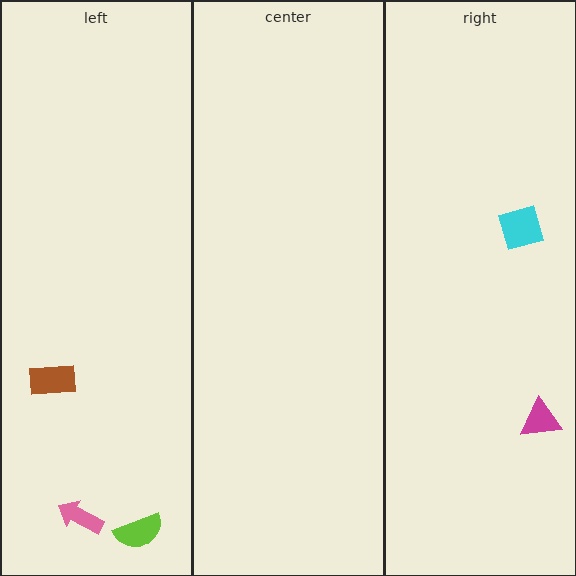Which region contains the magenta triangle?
The right region.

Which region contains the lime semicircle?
The left region.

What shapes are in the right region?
The cyan diamond, the magenta triangle.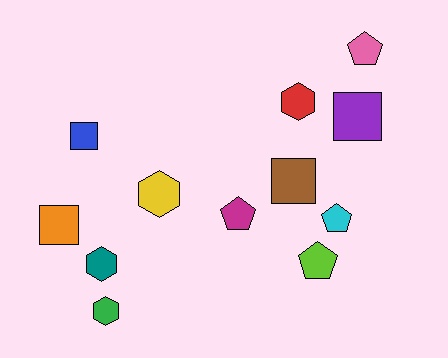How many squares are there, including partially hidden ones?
There are 4 squares.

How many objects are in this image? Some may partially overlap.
There are 12 objects.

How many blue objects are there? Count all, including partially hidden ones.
There is 1 blue object.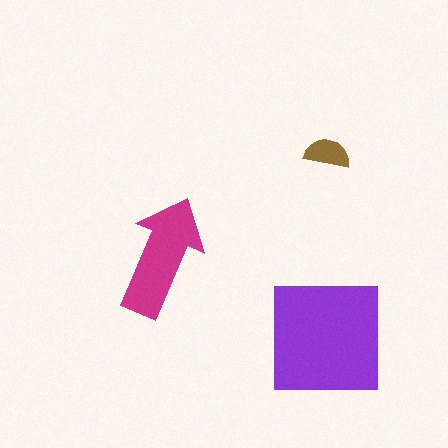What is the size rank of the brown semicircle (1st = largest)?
3rd.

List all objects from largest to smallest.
The purple square, the magenta arrow, the brown semicircle.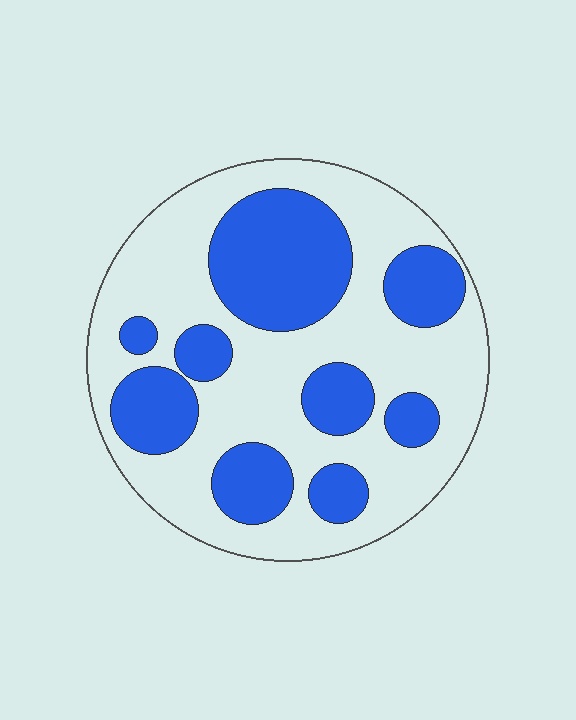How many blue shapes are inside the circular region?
9.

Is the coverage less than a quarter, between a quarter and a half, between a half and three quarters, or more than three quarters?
Between a quarter and a half.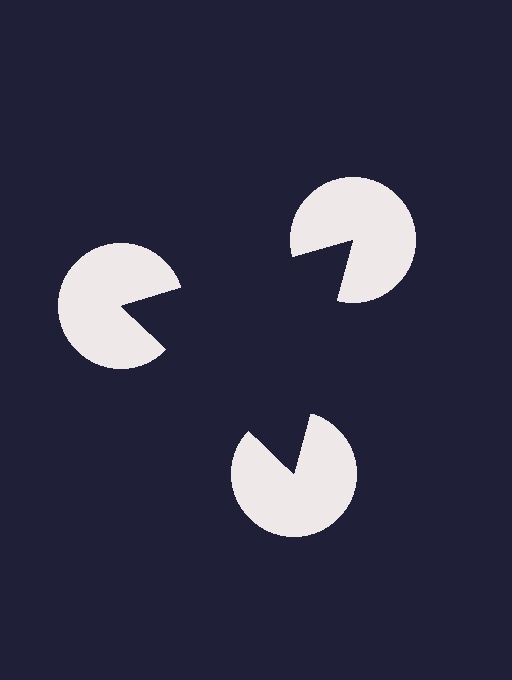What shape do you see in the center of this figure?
An illusory triangle — its edges are inferred from the aligned wedge cuts in the pac-man discs, not physically drawn.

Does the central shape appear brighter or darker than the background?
It typically appears slightly darker than the background, even though no actual brightness change is drawn.